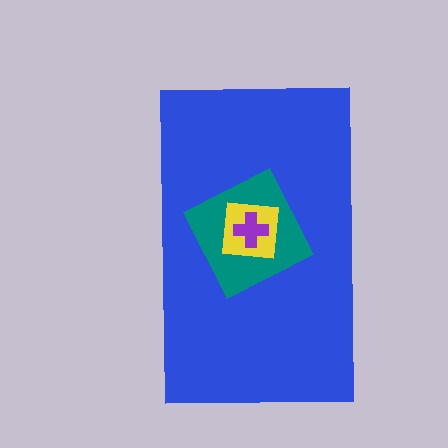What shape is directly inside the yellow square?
The purple cross.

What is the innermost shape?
The purple cross.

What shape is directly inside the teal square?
The yellow square.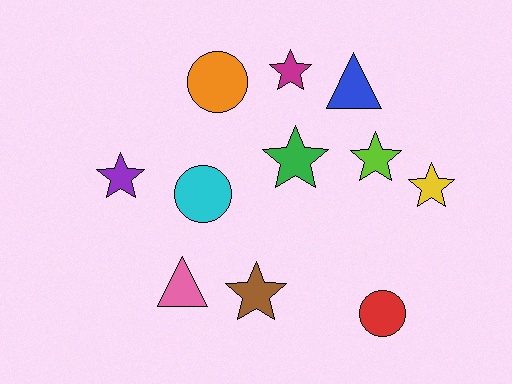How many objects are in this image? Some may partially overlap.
There are 11 objects.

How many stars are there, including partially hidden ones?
There are 6 stars.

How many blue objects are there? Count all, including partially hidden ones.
There is 1 blue object.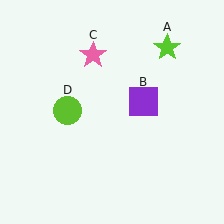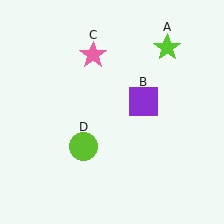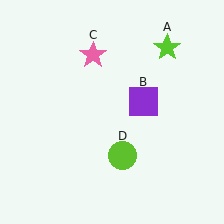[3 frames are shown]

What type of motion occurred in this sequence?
The lime circle (object D) rotated counterclockwise around the center of the scene.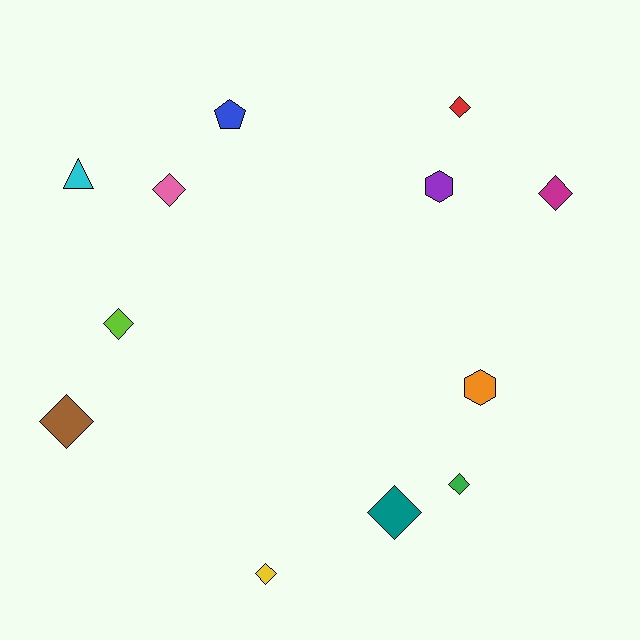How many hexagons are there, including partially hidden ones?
There are 2 hexagons.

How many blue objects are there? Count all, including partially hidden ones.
There is 1 blue object.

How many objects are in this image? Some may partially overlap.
There are 12 objects.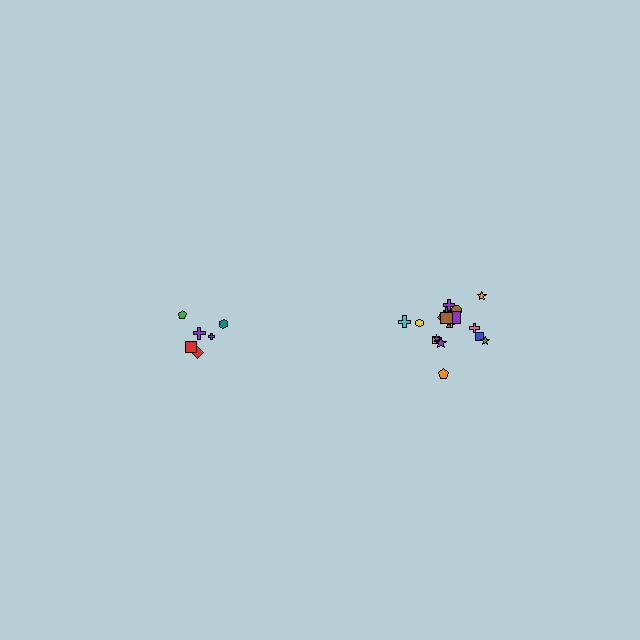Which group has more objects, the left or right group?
The right group.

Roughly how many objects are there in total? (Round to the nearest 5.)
Roughly 25 objects in total.